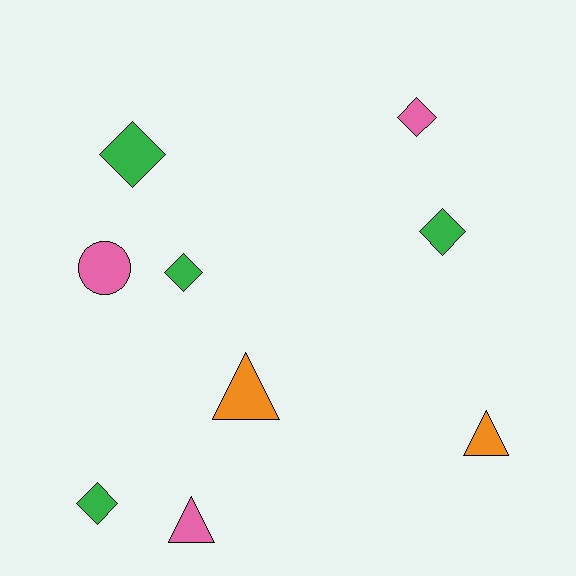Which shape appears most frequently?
Diamond, with 5 objects.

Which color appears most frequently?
Green, with 4 objects.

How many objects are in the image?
There are 9 objects.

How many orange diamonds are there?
There are no orange diamonds.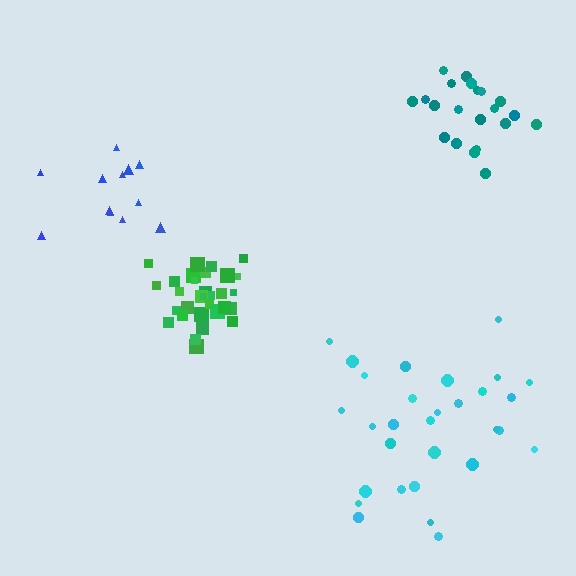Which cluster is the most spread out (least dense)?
Cyan.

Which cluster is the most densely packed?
Green.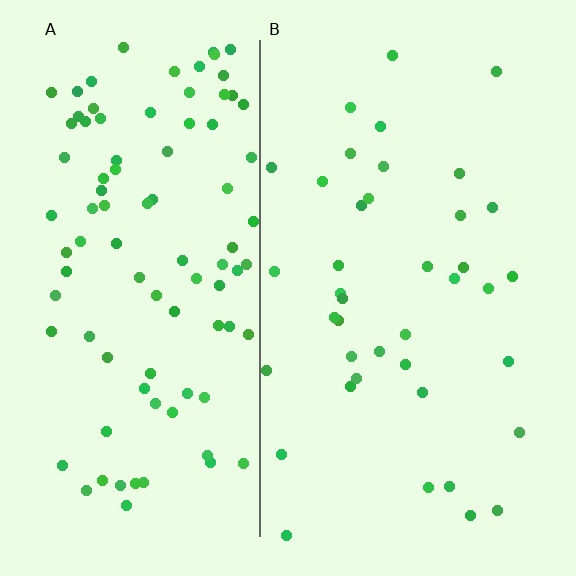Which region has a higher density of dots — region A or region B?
A (the left).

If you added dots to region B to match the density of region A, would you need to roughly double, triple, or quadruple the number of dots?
Approximately double.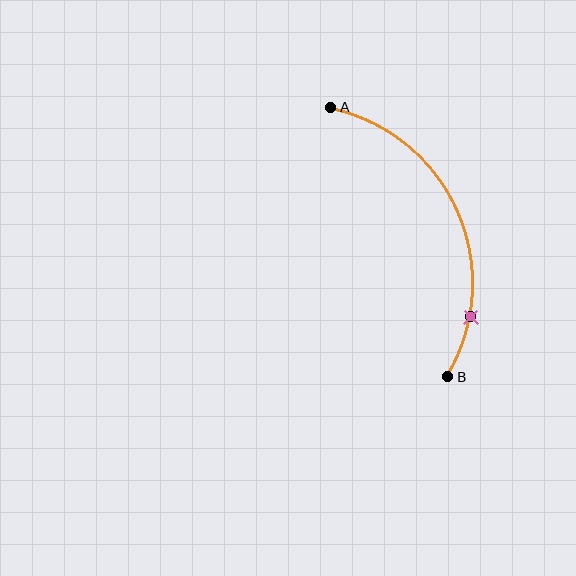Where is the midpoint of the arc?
The arc midpoint is the point on the curve farthest from the straight line joining A and B. It sits to the right of that line.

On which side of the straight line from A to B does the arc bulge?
The arc bulges to the right of the straight line connecting A and B.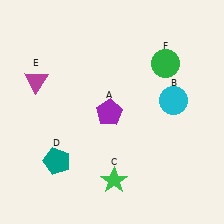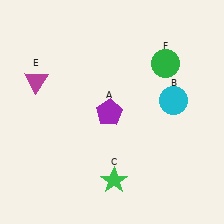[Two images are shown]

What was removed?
The teal pentagon (D) was removed in Image 2.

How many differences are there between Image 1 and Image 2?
There is 1 difference between the two images.